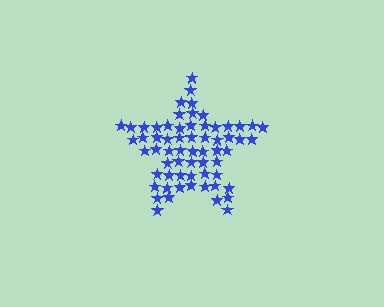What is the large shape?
The large shape is a star.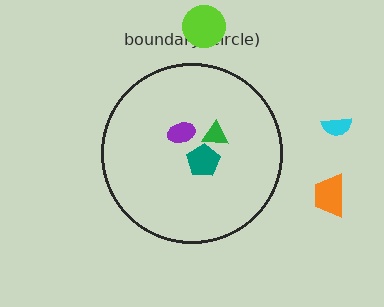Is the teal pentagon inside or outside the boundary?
Inside.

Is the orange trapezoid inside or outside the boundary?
Outside.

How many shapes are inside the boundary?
3 inside, 3 outside.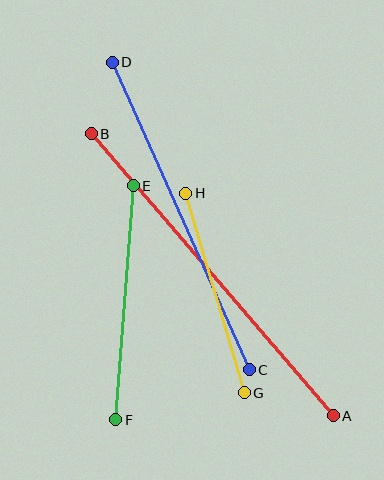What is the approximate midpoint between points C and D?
The midpoint is at approximately (181, 216) pixels.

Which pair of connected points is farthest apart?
Points A and B are farthest apart.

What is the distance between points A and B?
The distance is approximately 371 pixels.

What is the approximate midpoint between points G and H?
The midpoint is at approximately (215, 293) pixels.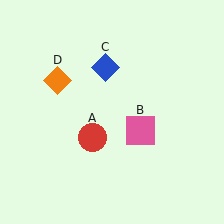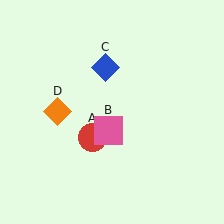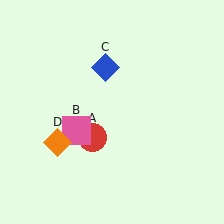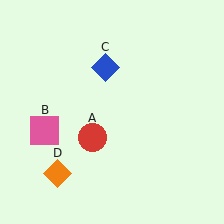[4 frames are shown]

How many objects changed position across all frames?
2 objects changed position: pink square (object B), orange diamond (object D).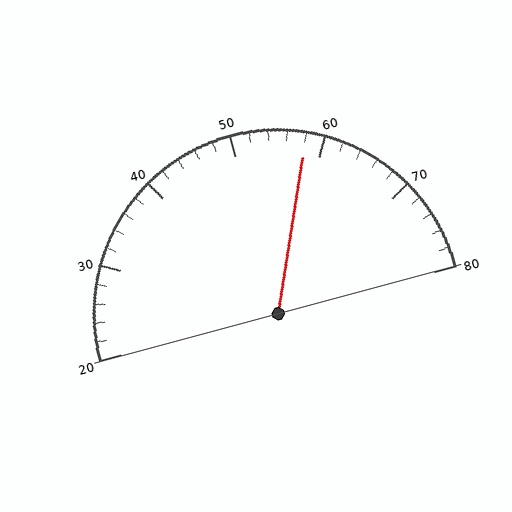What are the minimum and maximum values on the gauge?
The gauge ranges from 20 to 80.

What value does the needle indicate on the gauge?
The needle indicates approximately 58.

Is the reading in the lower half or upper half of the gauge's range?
The reading is in the upper half of the range (20 to 80).